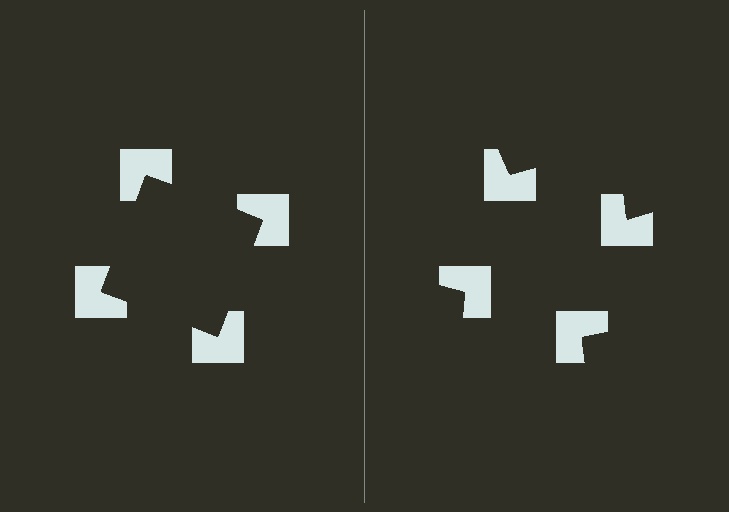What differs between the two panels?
The notched squares are positioned identically on both sides; only the wedge orientations differ. On the left they align to a square; on the right they are misaligned.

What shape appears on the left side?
An illusory square.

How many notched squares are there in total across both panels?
8 — 4 on each side.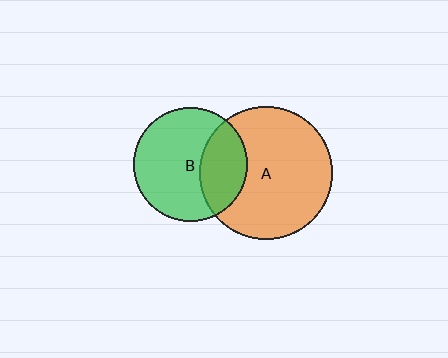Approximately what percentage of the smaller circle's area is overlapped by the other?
Approximately 30%.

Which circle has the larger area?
Circle A (orange).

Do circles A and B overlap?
Yes.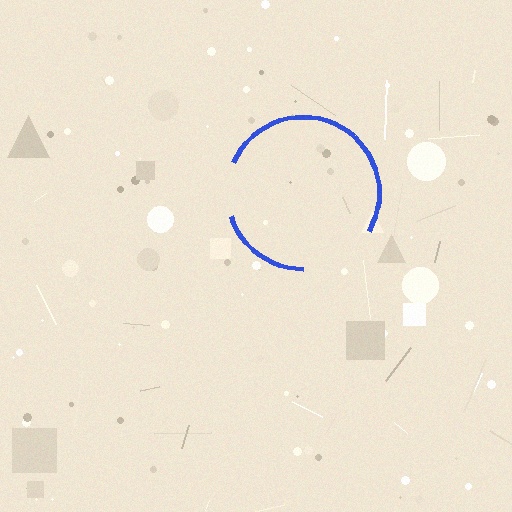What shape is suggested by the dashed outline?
The dashed outline suggests a circle.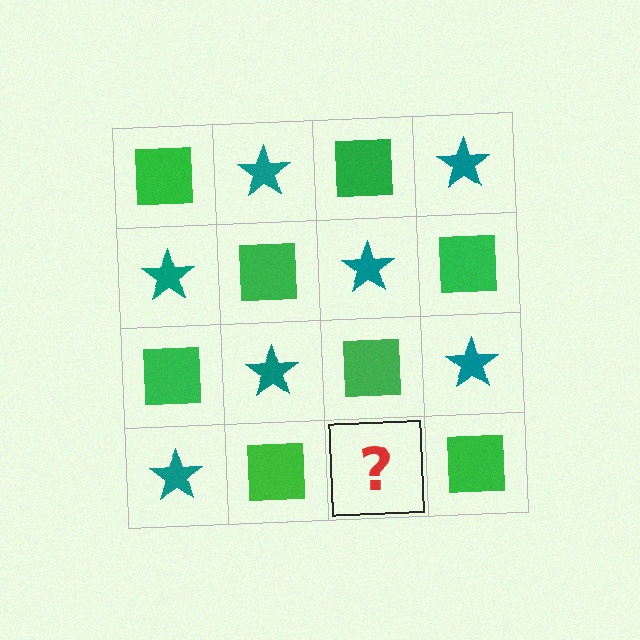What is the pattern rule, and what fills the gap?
The rule is that it alternates green square and teal star in a checkerboard pattern. The gap should be filled with a teal star.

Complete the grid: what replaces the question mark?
The question mark should be replaced with a teal star.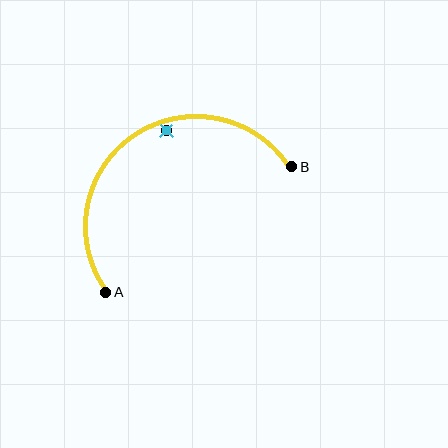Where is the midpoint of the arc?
The arc midpoint is the point on the curve farthest from the straight line joining A and B. It sits above and to the left of that line.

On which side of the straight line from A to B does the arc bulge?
The arc bulges above and to the left of the straight line connecting A and B.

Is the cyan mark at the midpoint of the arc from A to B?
No — the cyan mark does not lie on the arc at all. It sits slightly inside the curve.